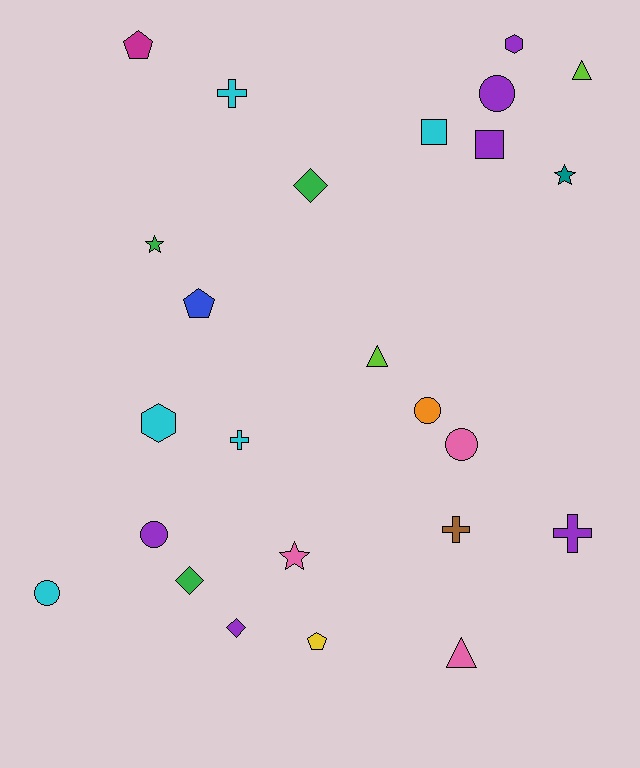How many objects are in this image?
There are 25 objects.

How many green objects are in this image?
There are 3 green objects.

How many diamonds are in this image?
There are 3 diamonds.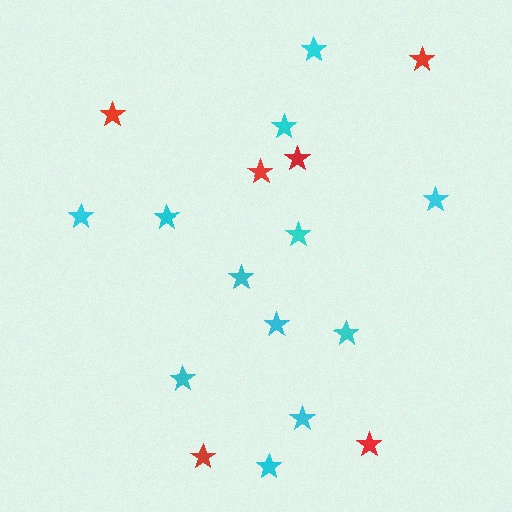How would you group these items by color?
There are 2 groups: one group of red stars (6) and one group of cyan stars (12).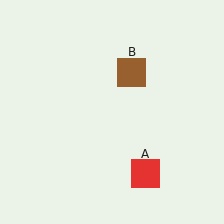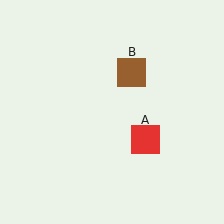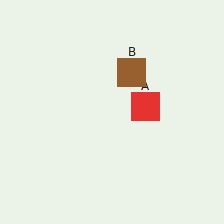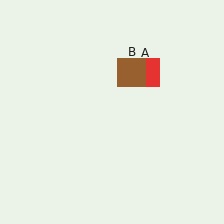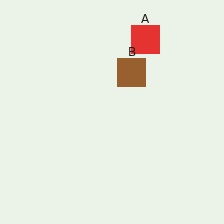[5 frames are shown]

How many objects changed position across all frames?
1 object changed position: red square (object A).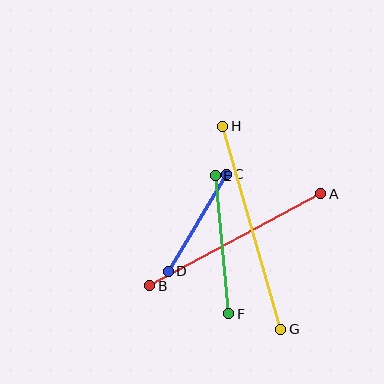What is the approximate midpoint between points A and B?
The midpoint is at approximately (235, 240) pixels.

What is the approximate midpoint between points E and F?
The midpoint is at approximately (222, 245) pixels.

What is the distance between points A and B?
The distance is approximately 194 pixels.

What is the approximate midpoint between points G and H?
The midpoint is at approximately (252, 228) pixels.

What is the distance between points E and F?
The distance is approximately 138 pixels.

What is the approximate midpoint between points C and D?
The midpoint is at approximately (197, 223) pixels.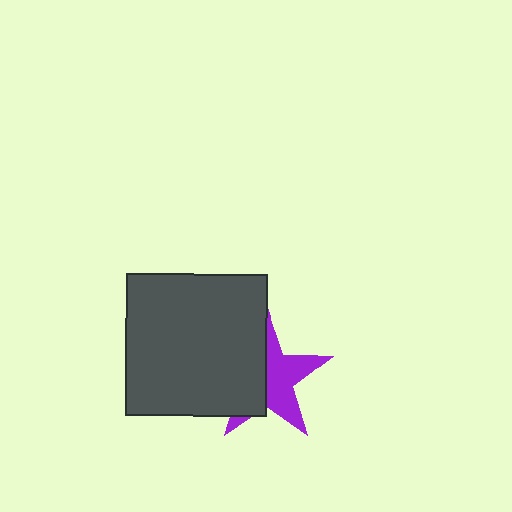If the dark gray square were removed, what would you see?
You would see the complete purple star.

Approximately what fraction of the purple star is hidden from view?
Roughly 47% of the purple star is hidden behind the dark gray square.